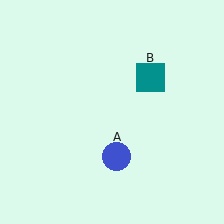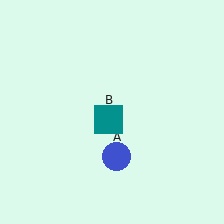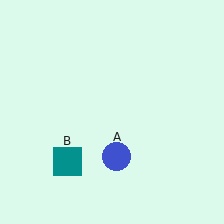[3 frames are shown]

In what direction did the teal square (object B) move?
The teal square (object B) moved down and to the left.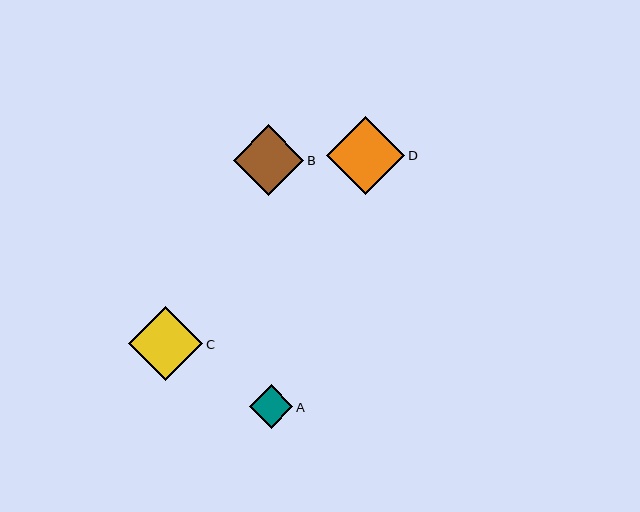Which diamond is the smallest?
Diamond A is the smallest with a size of approximately 43 pixels.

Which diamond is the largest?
Diamond D is the largest with a size of approximately 78 pixels.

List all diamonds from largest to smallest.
From largest to smallest: D, C, B, A.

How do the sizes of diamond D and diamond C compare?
Diamond D and diamond C are approximately the same size.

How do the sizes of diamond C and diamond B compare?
Diamond C and diamond B are approximately the same size.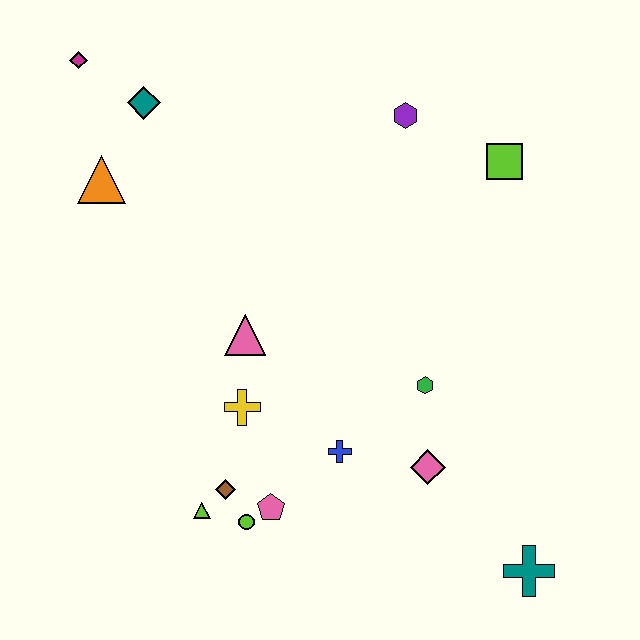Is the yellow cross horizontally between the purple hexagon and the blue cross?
No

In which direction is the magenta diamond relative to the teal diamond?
The magenta diamond is to the left of the teal diamond.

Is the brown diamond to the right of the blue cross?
No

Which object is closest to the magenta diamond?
The teal diamond is closest to the magenta diamond.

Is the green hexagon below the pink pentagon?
No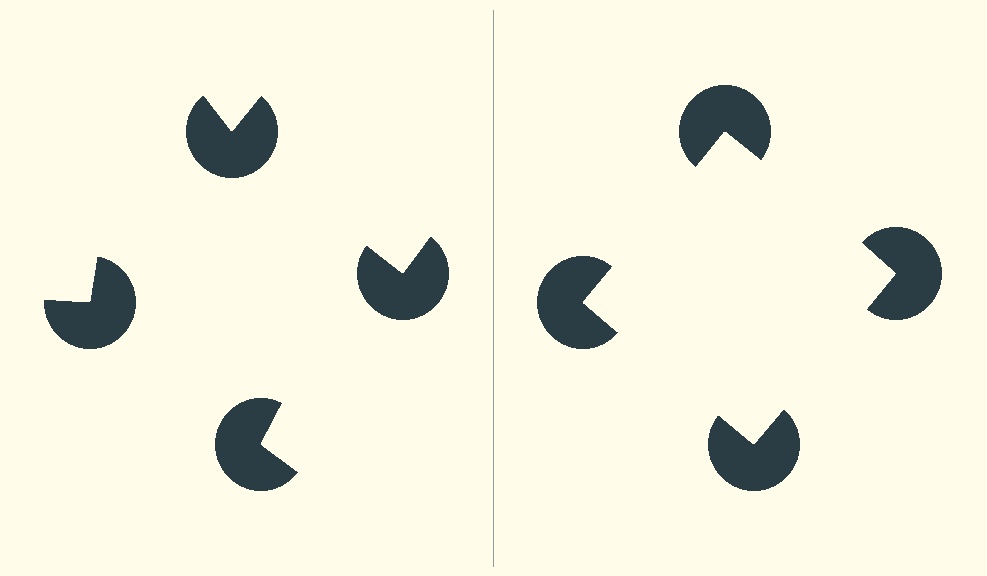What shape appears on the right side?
An illusory square.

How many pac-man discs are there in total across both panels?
8 — 4 on each side.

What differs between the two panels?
The pac-man discs are positioned identically on both sides; only the wedge orientations differ. On the right they align to a square; on the left they are misaligned.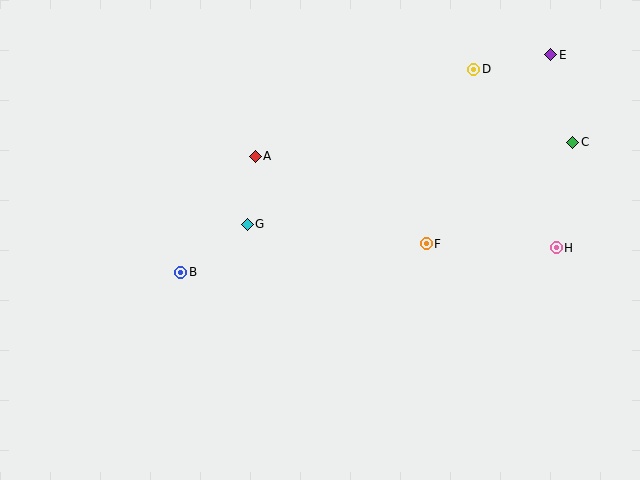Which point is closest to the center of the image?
Point G at (247, 224) is closest to the center.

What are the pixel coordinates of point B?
Point B is at (181, 272).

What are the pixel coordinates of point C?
Point C is at (573, 142).